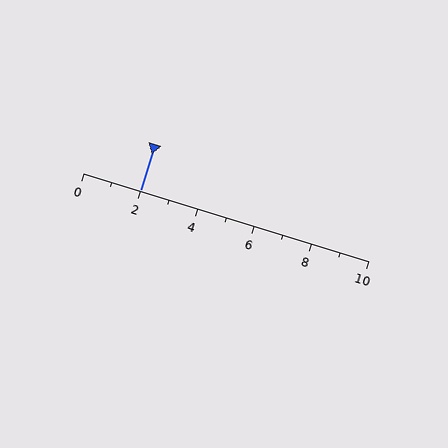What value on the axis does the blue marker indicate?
The marker indicates approximately 2.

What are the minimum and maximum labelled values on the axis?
The axis runs from 0 to 10.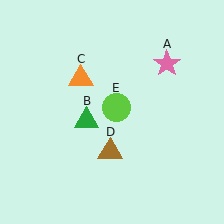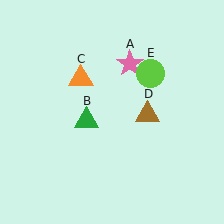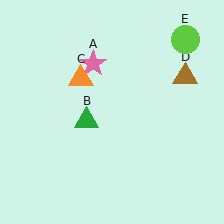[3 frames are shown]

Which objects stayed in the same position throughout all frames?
Green triangle (object B) and orange triangle (object C) remained stationary.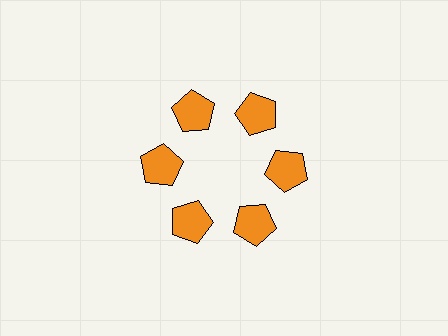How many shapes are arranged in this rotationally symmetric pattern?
There are 6 shapes, arranged in 6 groups of 1.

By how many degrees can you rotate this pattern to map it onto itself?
The pattern maps onto itself every 60 degrees of rotation.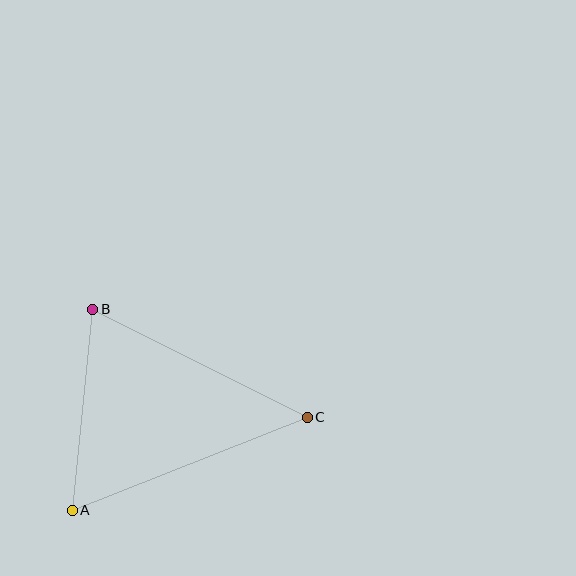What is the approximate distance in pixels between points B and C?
The distance between B and C is approximately 240 pixels.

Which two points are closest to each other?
Points A and B are closest to each other.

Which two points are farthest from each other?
Points A and C are farthest from each other.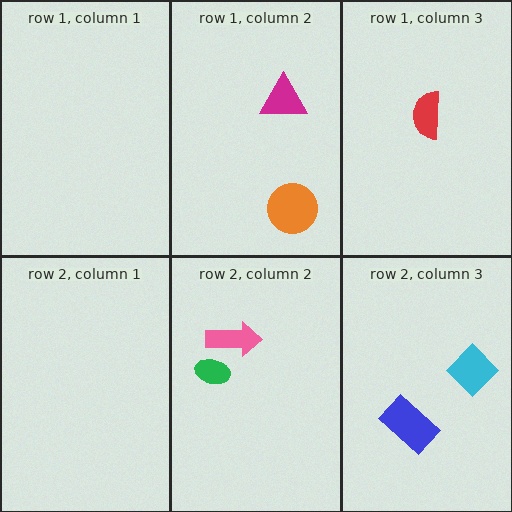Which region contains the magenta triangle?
The row 1, column 2 region.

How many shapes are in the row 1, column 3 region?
1.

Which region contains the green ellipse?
The row 2, column 2 region.